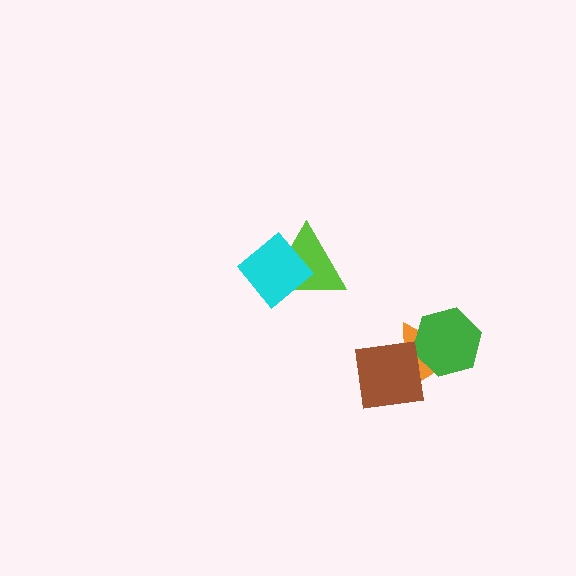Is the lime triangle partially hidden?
Yes, it is partially covered by another shape.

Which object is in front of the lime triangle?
The cyan diamond is in front of the lime triangle.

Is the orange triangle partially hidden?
Yes, it is partially covered by another shape.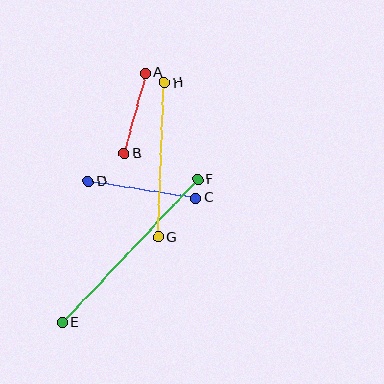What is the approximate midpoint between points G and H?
The midpoint is at approximately (161, 160) pixels.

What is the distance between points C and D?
The distance is approximately 109 pixels.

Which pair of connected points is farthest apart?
Points E and F are farthest apart.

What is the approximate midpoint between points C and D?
The midpoint is at approximately (142, 190) pixels.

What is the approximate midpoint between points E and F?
The midpoint is at approximately (130, 251) pixels.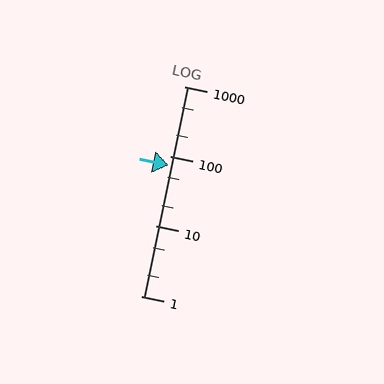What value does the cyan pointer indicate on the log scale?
The pointer indicates approximately 74.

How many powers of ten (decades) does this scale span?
The scale spans 3 decades, from 1 to 1000.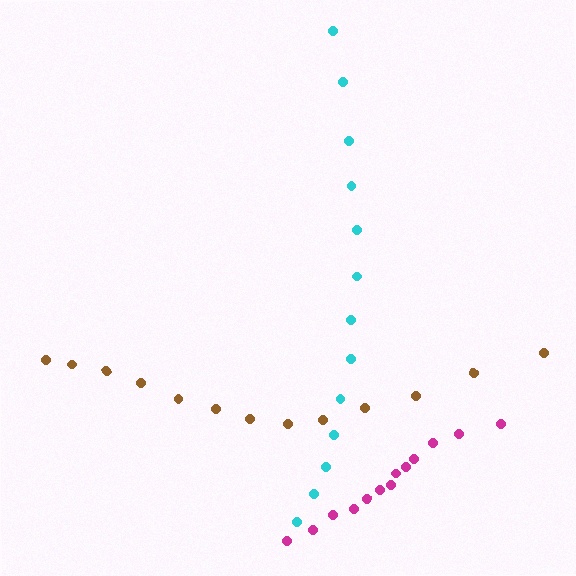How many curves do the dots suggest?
There are 3 distinct paths.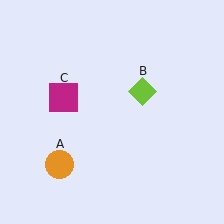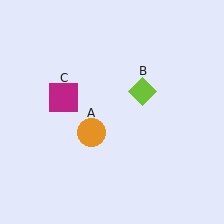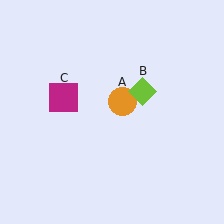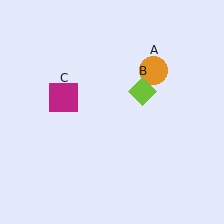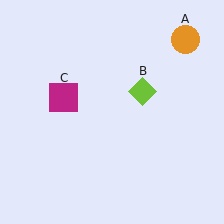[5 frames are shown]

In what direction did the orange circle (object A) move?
The orange circle (object A) moved up and to the right.